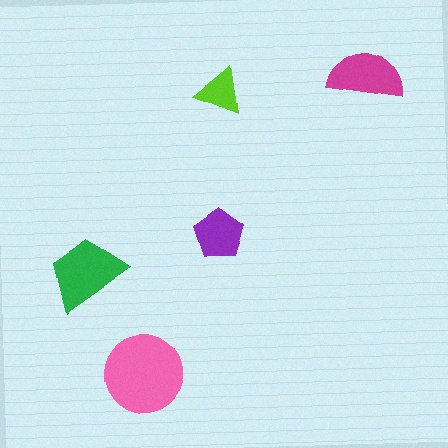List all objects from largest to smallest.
The pink circle, the green trapezoid, the magenta semicircle, the purple pentagon, the lime triangle.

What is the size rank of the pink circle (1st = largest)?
1st.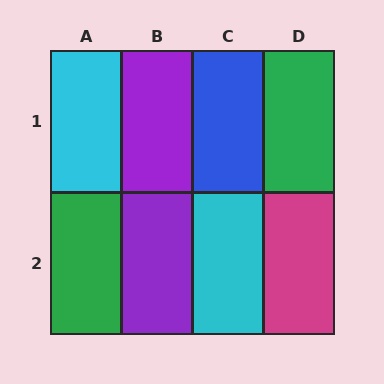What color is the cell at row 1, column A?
Cyan.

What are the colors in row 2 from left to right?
Green, purple, cyan, magenta.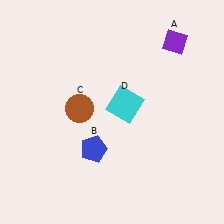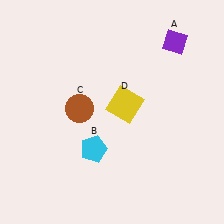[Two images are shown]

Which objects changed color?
B changed from blue to cyan. D changed from cyan to yellow.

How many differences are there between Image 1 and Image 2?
There are 2 differences between the two images.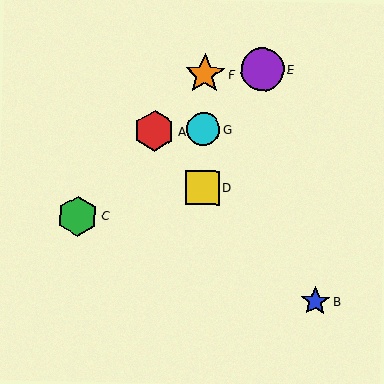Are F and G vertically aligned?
Yes, both are at x≈205.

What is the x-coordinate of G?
Object G is at x≈204.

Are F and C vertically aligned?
No, F is at x≈205 and C is at x≈78.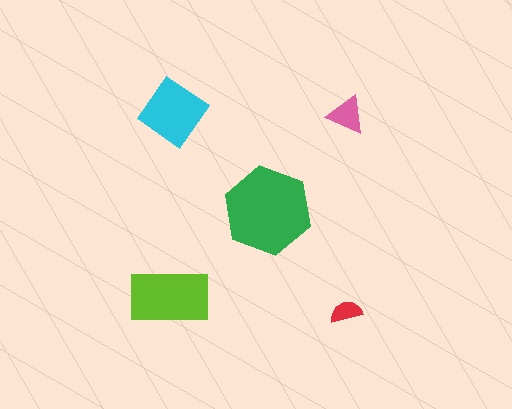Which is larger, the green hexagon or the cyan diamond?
The green hexagon.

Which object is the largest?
The green hexagon.